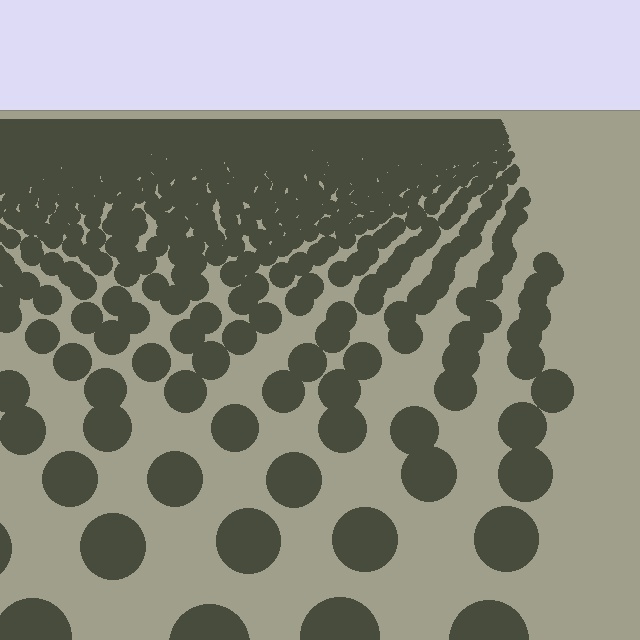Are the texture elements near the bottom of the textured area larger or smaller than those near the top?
Larger. Near the bottom, elements are closer to the viewer and appear at a bigger on-screen size.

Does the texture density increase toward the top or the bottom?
Density increases toward the top.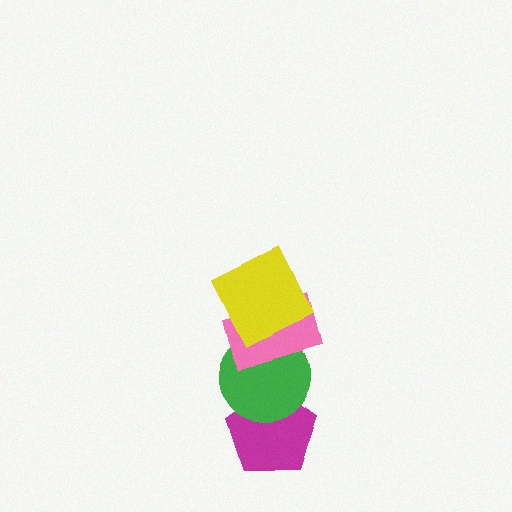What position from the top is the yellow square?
The yellow square is 1st from the top.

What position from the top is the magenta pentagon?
The magenta pentagon is 4th from the top.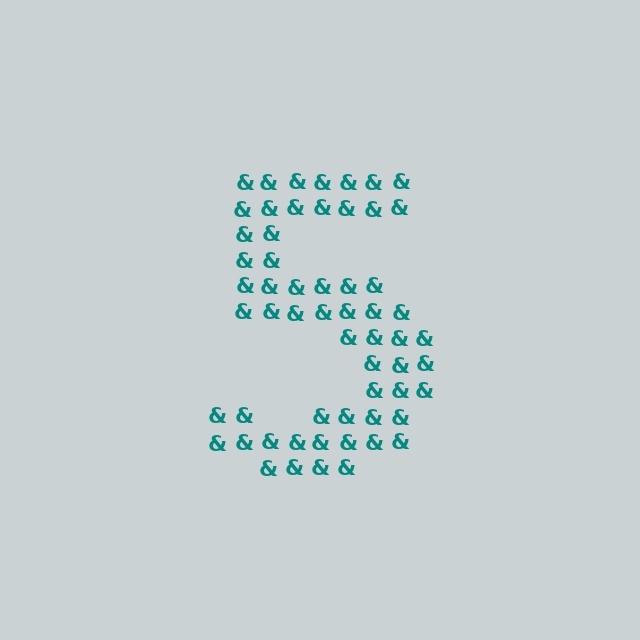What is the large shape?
The large shape is the digit 5.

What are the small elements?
The small elements are ampersands.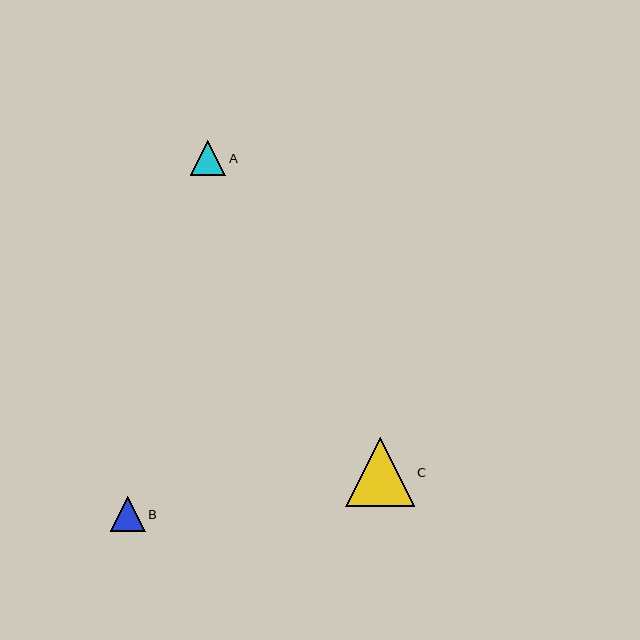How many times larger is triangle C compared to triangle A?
Triangle C is approximately 1.9 times the size of triangle A.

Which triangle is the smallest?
Triangle B is the smallest with a size of approximately 35 pixels.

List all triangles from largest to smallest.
From largest to smallest: C, A, B.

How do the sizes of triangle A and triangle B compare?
Triangle A and triangle B are approximately the same size.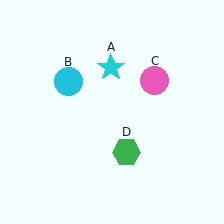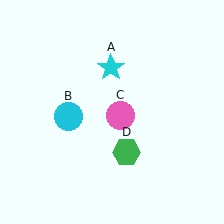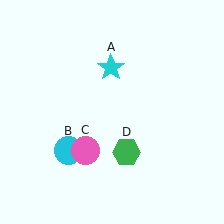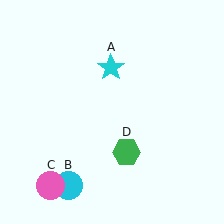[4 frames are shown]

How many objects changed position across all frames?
2 objects changed position: cyan circle (object B), pink circle (object C).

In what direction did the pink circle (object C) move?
The pink circle (object C) moved down and to the left.